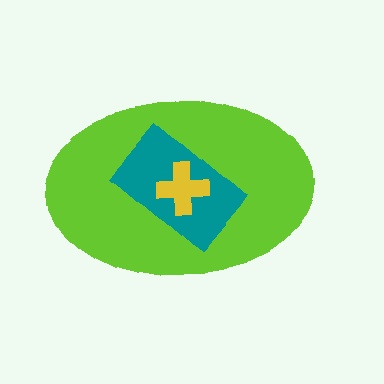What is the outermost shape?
The lime ellipse.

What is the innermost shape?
The yellow cross.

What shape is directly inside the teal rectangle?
The yellow cross.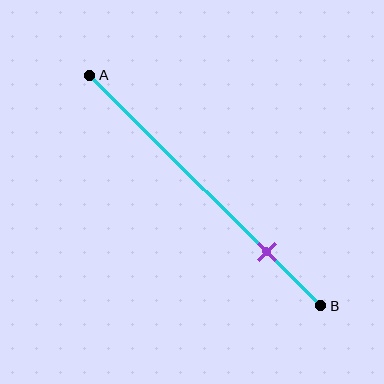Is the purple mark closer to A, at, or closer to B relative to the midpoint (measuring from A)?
The purple mark is closer to point B than the midpoint of segment AB.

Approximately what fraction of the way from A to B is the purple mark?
The purple mark is approximately 75% of the way from A to B.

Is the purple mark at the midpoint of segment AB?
No, the mark is at about 75% from A, not at the 50% midpoint.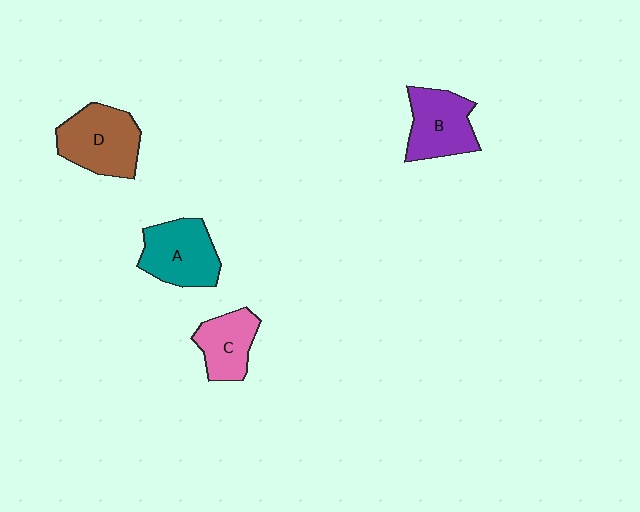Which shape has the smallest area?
Shape C (pink).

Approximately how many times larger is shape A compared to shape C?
Approximately 1.3 times.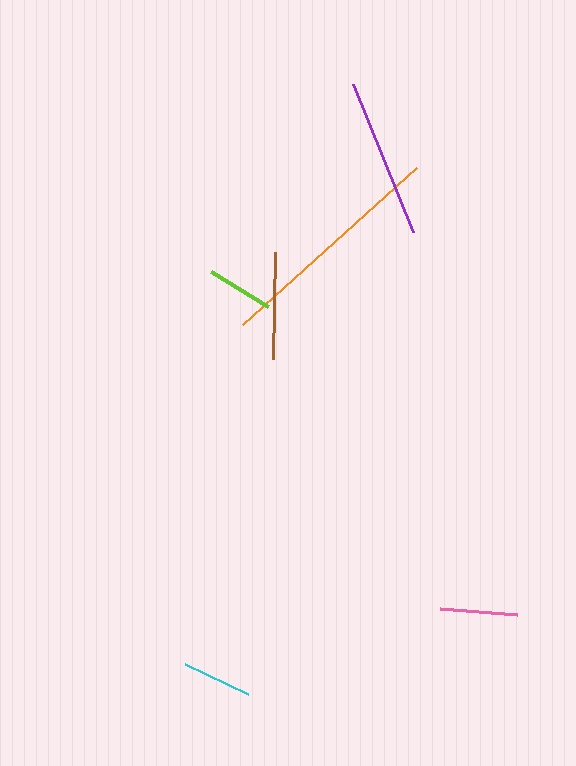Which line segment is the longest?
The orange line is the longest at approximately 234 pixels.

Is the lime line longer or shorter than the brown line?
The brown line is longer than the lime line.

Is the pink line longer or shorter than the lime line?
The pink line is longer than the lime line.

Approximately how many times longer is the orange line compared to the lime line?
The orange line is approximately 3.5 times the length of the lime line.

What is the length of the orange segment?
The orange segment is approximately 234 pixels long.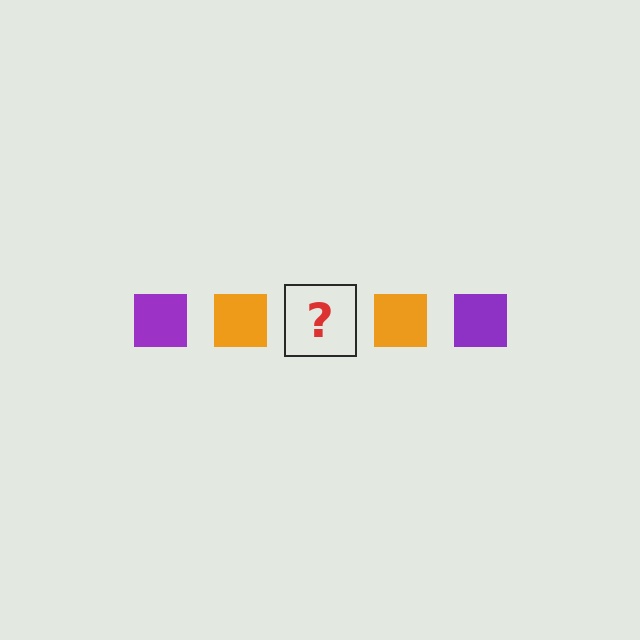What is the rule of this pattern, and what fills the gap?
The rule is that the pattern cycles through purple, orange squares. The gap should be filled with a purple square.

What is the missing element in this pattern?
The missing element is a purple square.